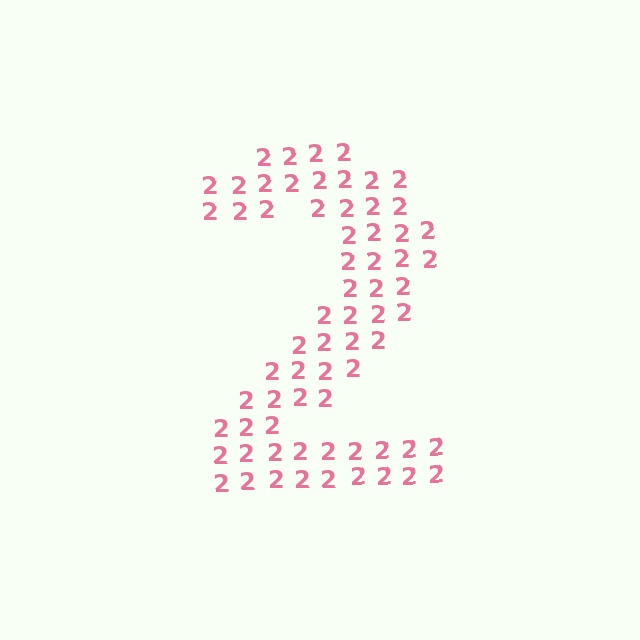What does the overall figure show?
The overall figure shows the digit 2.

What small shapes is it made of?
It is made of small digit 2's.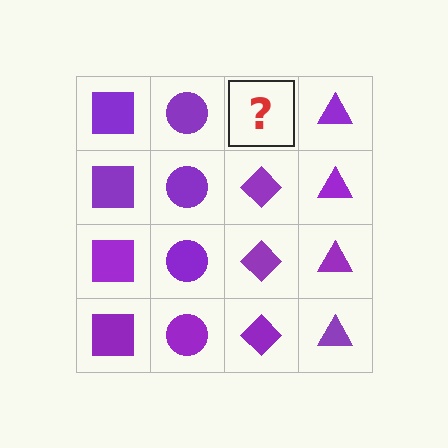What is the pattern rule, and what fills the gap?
The rule is that each column has a consistent shape. The gap should be filled with a purple diamond.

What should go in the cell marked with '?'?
The missing cell should contain a purple diamond.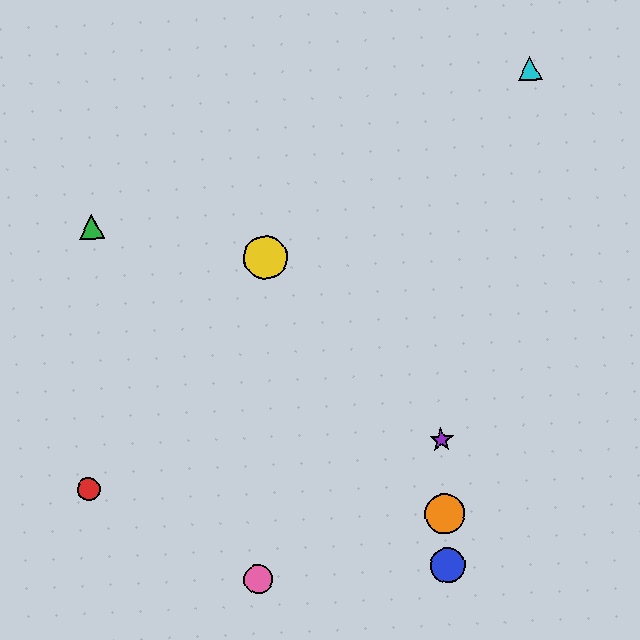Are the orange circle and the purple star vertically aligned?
Yes, both are at x≈445.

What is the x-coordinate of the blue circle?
The blue circle is at x≈447.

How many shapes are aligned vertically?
3 shapes (the blue circle, the purple star, the orange circle) are aligned vertically.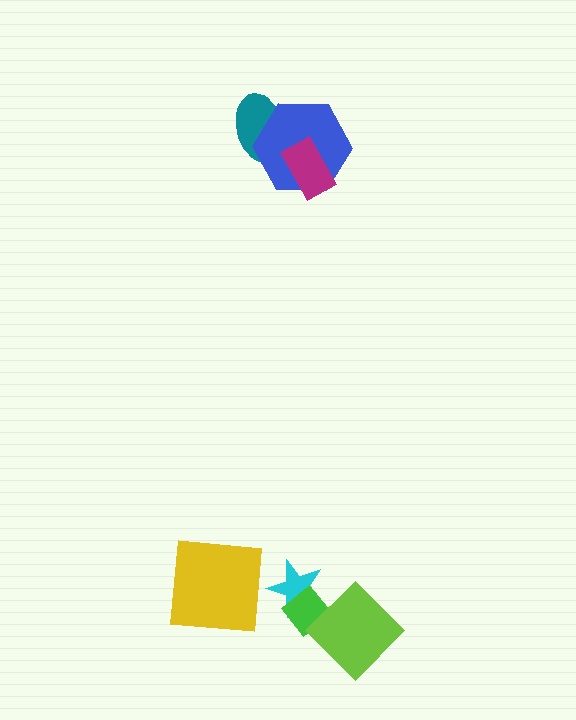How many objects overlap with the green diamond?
2 objects overlap with the green diamond.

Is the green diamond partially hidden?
Yes, it is partially covered by another shape.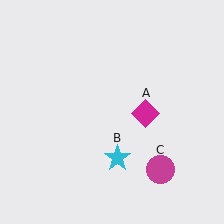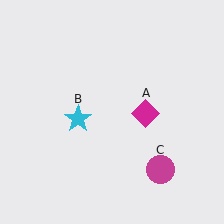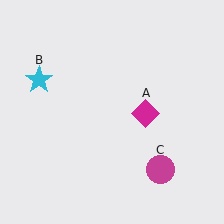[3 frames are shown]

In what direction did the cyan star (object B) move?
The cyan star (object B) moved up and to the left.